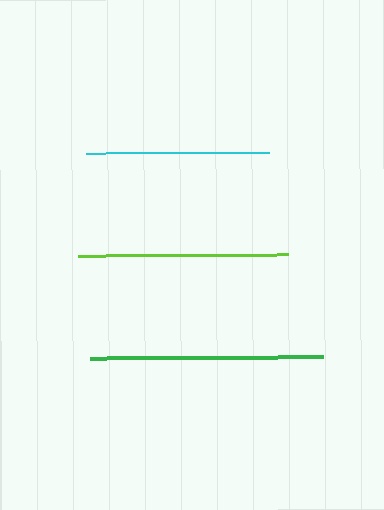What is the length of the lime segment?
The lime segment is approximately 210 pixels long.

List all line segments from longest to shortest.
From longest to shortest: green, lime, cyan.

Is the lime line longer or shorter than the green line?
The green line is longer than the lime line.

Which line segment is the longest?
The green line is the longest at approximately 233 pixels.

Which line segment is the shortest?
The cyan line is the shortest at approximately 183 pixels.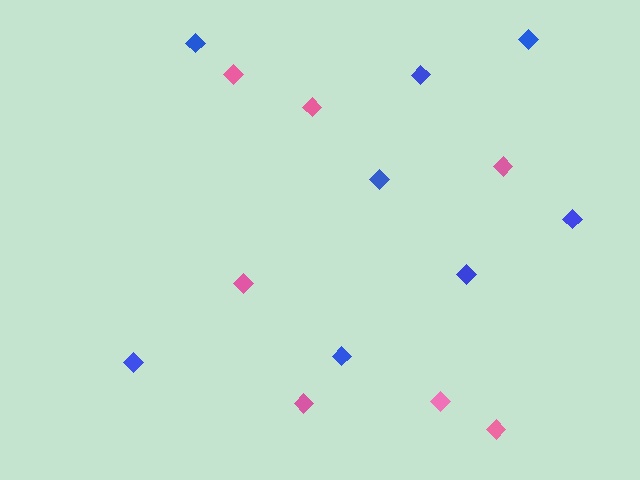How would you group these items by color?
There are 2 groups: one group of pink diamonds (7) and one group of blue diamonds (8).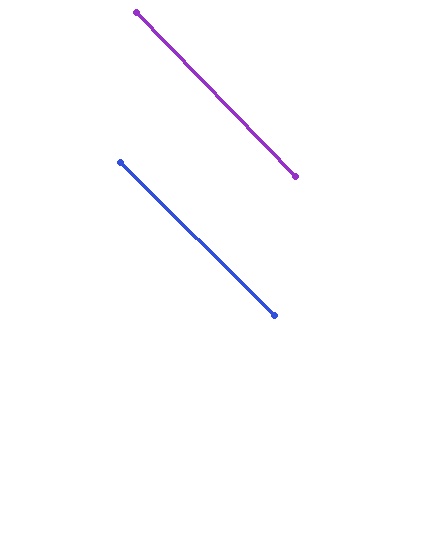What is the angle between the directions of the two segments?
Approximately 1 degree.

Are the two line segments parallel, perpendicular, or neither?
Parallel — their directions differ by only 1.2°.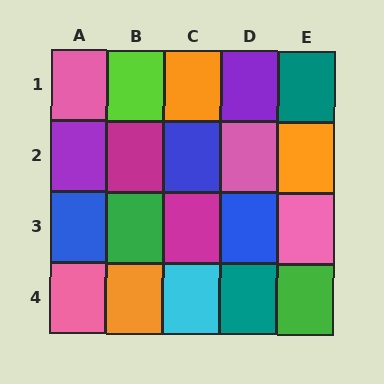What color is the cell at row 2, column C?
Blue.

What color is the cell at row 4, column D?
Teal.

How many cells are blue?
3 cells are blue.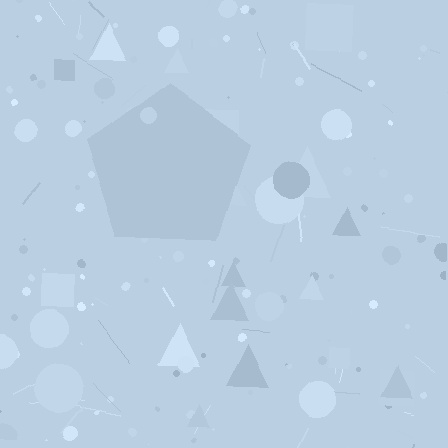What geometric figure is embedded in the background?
A pentagon is embedded in the background.